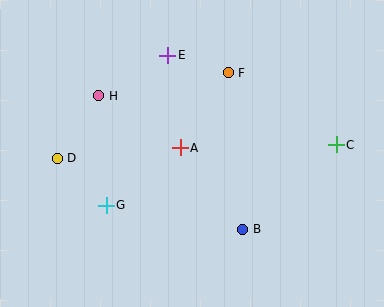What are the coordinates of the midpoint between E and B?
The midpoint between E and B is at (205, 142).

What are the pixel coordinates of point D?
Point D is at (57, 158).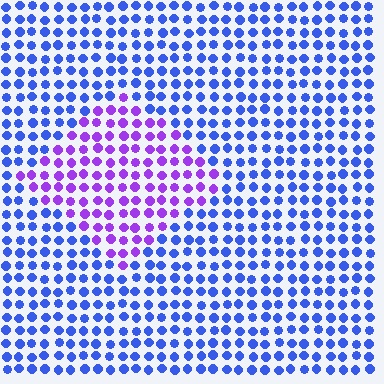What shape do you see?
I see a diamond.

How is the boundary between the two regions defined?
The boundary is defined purely by a slight shift in hue (about 47 degrees). Spacing, size, and orientation are identical on both sides.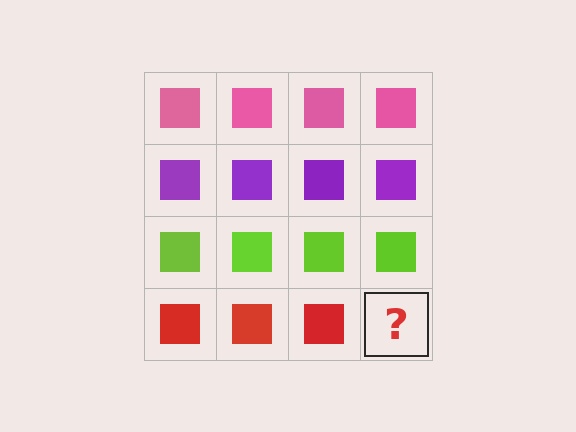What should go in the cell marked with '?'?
The missing cell should contain a red square.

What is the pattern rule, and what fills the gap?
The rule is that each row has a consistent color. The gap should be filled with a red square.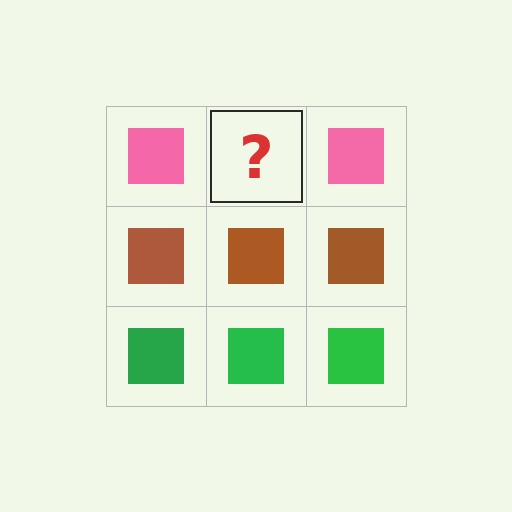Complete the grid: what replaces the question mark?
The question mark should be replaced with a pink square.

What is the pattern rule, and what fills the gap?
The rule is that each row has a consistent color. The gap should be filled with a pink square.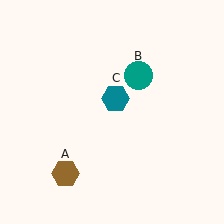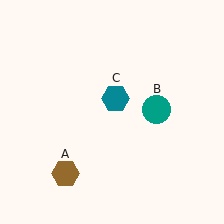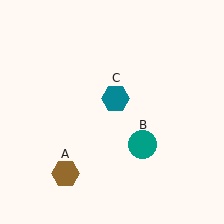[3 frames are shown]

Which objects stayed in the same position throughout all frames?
Brown hexagon (object A) and teal hexagon (object C) remained stationary.